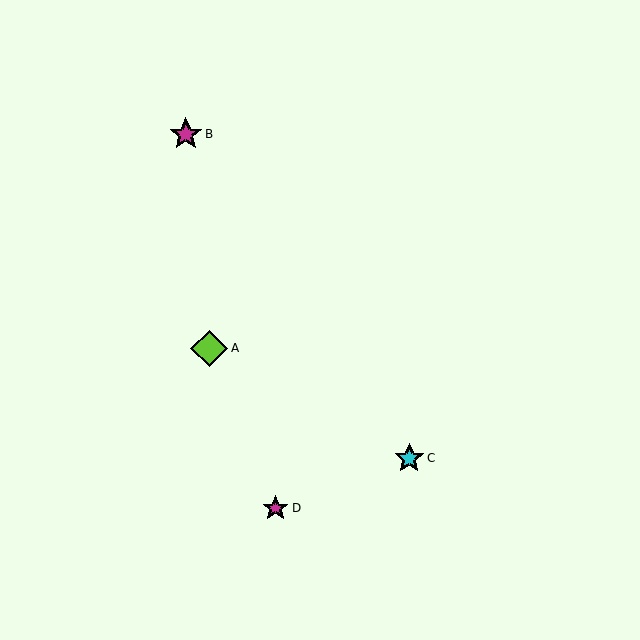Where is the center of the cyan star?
The center of the cyan star is at (409, 458).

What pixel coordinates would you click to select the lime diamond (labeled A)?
Click at (209, 349) to select the lime diamond A.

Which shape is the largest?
The lime diamond (labeled A) is the largest.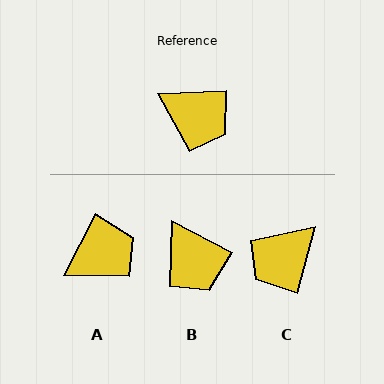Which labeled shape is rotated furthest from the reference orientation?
C, about 108 degrees away.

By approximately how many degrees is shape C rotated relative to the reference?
Approximately 108 degrees clockwise.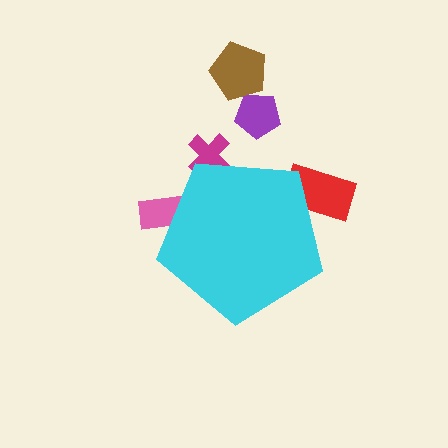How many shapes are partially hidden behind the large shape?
3 shapes are partially hidden.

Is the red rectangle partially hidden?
Yes, the red rectangle is partially hidden behind the cyan pentagon.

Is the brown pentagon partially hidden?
No, the brown pentagon is fully visible.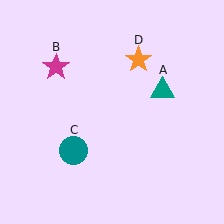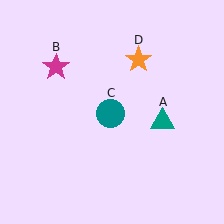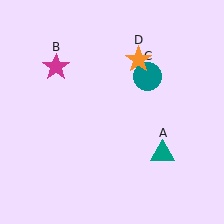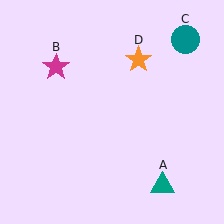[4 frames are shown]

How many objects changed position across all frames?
2 objects changed position: teal triangle (object A), teal circle (object C).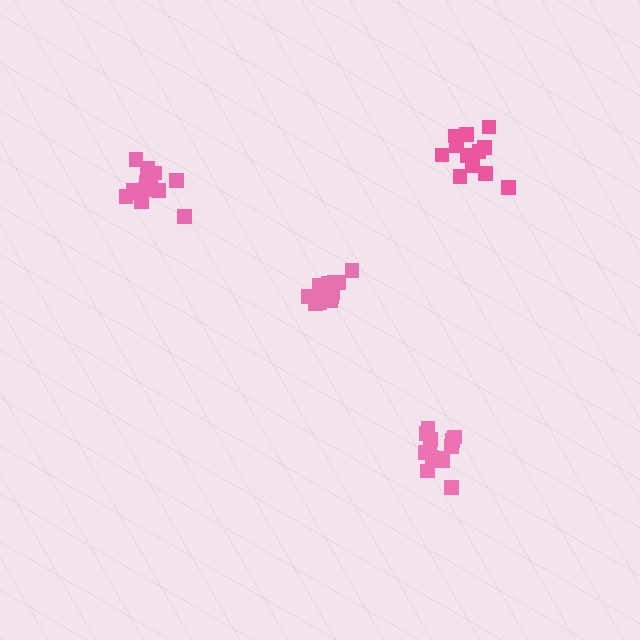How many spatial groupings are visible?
There are 4 spatial groupings.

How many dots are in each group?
Group 1: 14 dots, Group 2: 13 dots, Group 3: 13 dots, Group 4: 13 dots (53 total).